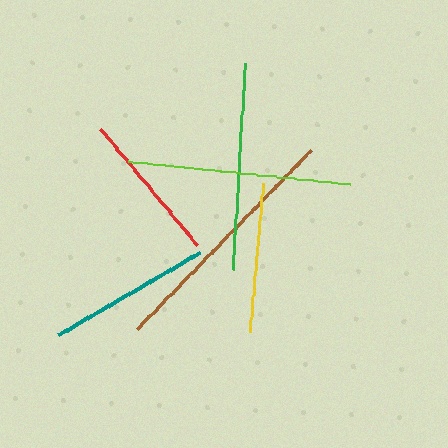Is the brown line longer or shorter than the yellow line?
The brown line is longer than the yellow line.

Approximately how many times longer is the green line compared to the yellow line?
The green line is approximately 1.4 times the length of the yellow line.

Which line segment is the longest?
The brown line is the longest at approximately 249 pixels.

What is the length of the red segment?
The red segment is approximately 150 pixels long.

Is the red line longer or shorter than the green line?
The green line is longer than the red line.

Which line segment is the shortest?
The red line is the shortest at approximately 150 pixels.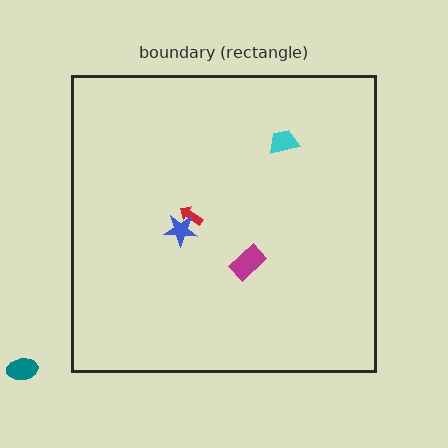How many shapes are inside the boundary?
4 inside, 1 outside.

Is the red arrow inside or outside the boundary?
Inside.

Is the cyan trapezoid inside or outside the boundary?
Inside.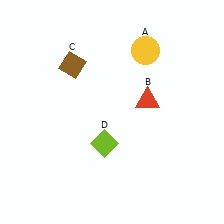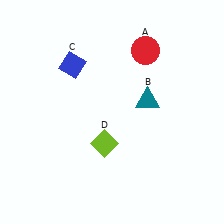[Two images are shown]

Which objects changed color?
A changed from yellow to red. B changed from red to teal. C changed from brown to blue.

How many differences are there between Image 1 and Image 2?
There are 3 differences between the two images.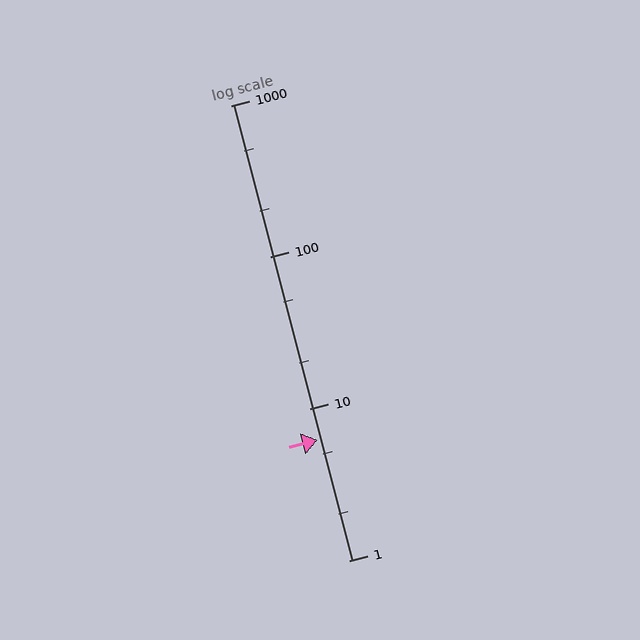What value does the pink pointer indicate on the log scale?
The pointer indicates approximately 6.2.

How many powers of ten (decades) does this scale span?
The scale spans 3 decades, from 1 to 1000.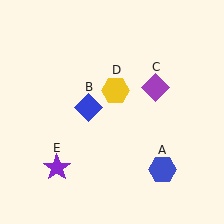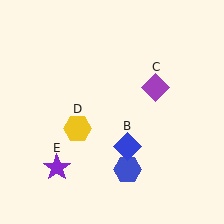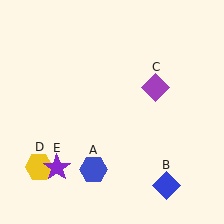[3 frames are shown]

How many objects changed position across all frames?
3 objects changed position: blue hexagon (object A), blue diamond (object B), yellow hexagon (object D).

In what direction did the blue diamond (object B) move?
The blue diamond (object B) moved down and to the right.